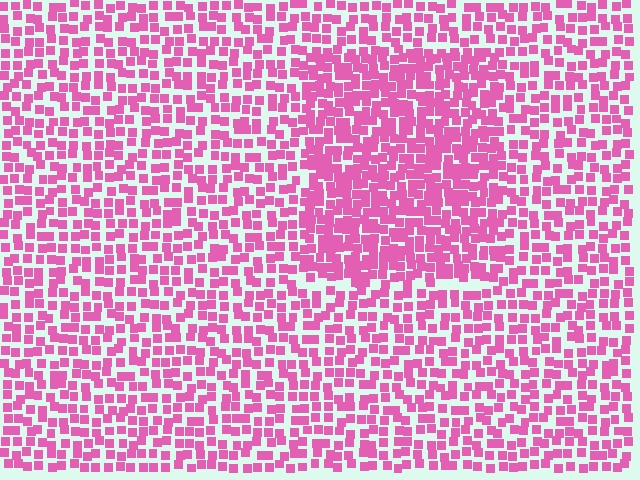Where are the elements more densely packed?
The elements are more densely packed inside the rectangle boundary.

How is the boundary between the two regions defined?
The boundary is defined by a change in element density (approximately 1.6x ratio). All elements are the same color, size, and shape.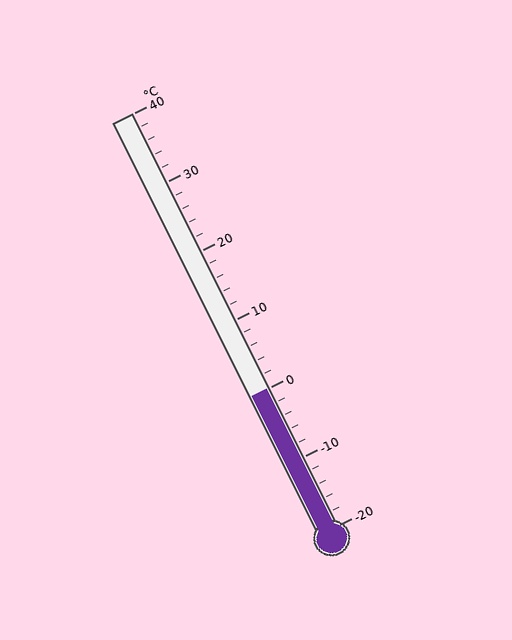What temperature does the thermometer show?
The thermometer shows approximately 0°C.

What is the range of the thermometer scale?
The thermometer scale ranges from -20°C to 40°C.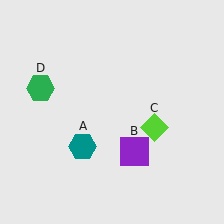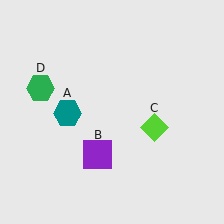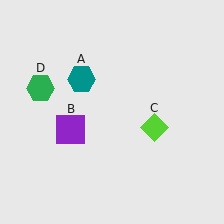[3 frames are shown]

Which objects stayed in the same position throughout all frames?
Lime diamond (object C) and green hexagon (object D) remained stationary.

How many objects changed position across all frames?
2 objects changed position: teal hexagon (object A), purple square (object B).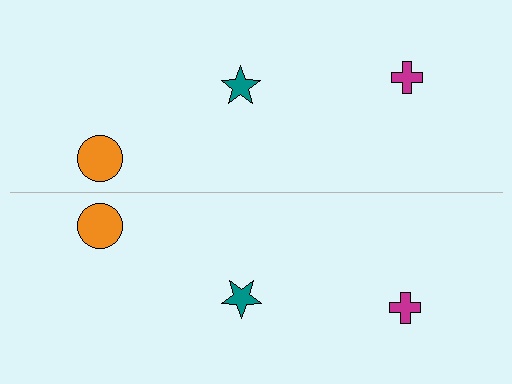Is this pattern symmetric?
Yes, this pattern has bilateral (reflection) symmetry.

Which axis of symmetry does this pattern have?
The pattern has a horizontal axis of symmetry running through the center of the image.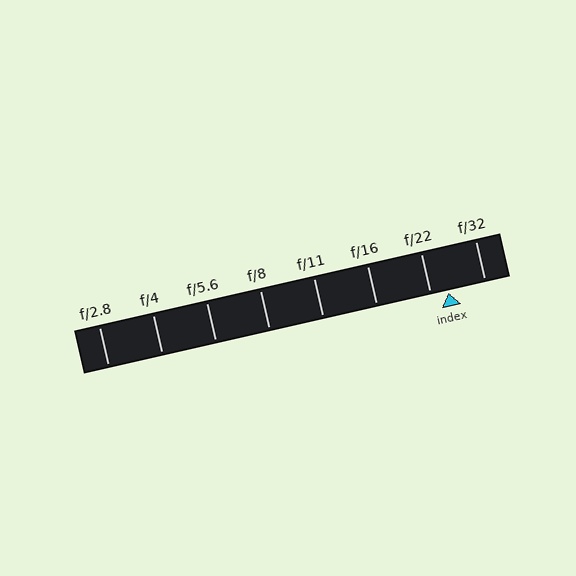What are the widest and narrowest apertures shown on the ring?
The widest aperture shown is f/2.8 and the narrowest is f/32.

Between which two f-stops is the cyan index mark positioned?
The index mark is between f/22 and f/32.